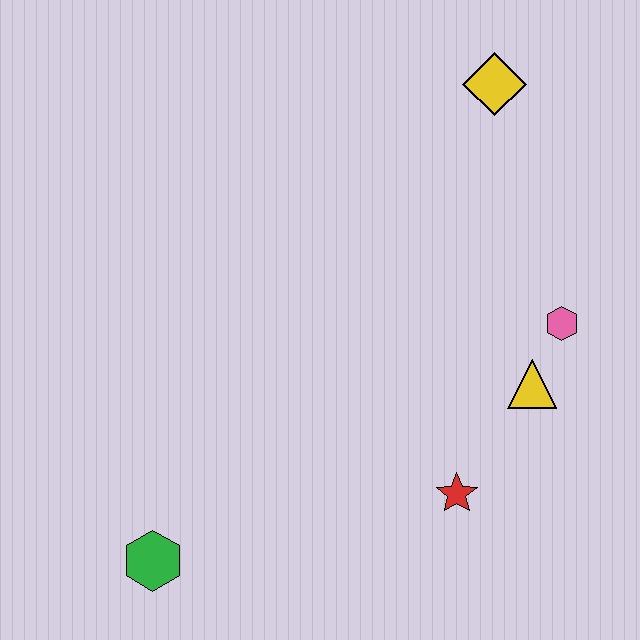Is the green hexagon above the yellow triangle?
No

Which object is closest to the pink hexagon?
The yellow triangle is closest to the pink hexagon.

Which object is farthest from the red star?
The yellow diamond is farthest from the red star.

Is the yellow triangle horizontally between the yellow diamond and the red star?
No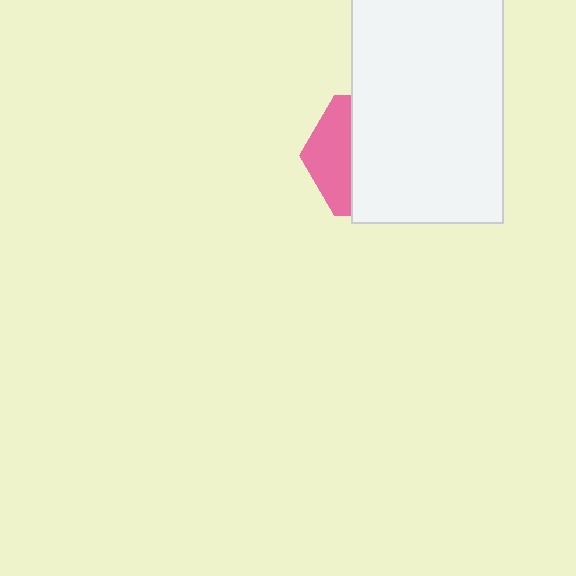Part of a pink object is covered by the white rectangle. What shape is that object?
It is a hexagon.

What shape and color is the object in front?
The object in front is a white rectangle.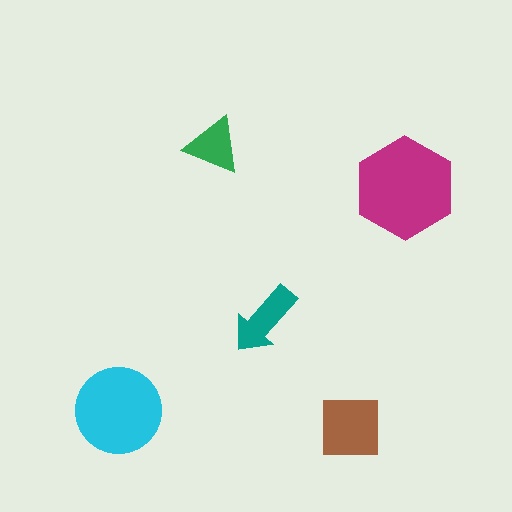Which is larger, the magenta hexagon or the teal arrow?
The magenta hexagon.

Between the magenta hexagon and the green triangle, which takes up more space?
The magenta hexagon.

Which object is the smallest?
The green triangle.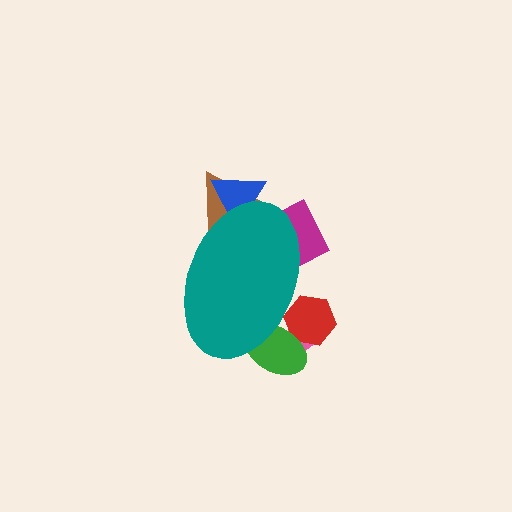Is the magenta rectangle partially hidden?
Yes, the magenta rectangle is partially hidden behind the teal ellipse.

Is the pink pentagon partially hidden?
Yes, the pink pentagon is partially hidden behind the teal ellipse.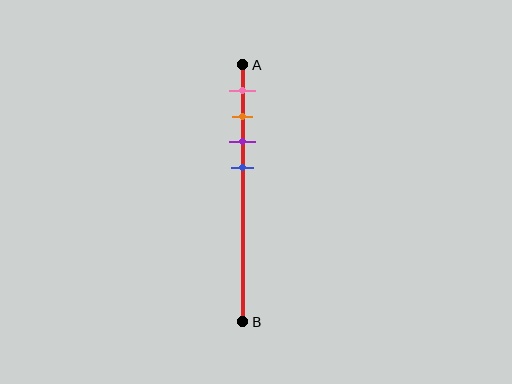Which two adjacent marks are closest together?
The orange and purple marks are the closest adjacent pair.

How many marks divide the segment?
There are 4 marks dividing the segment.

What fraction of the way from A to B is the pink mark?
The pink mark is approximately 10% (0.1) of the way from A to B.